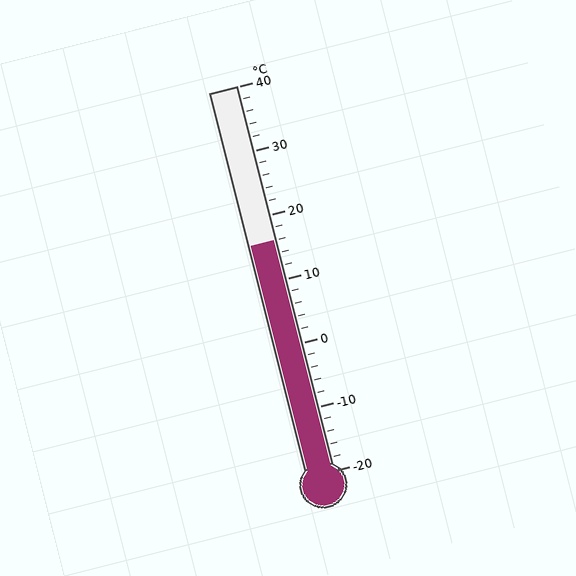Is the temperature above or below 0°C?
The temperature is above 0°C.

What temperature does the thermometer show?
The thermometer shows approximately 16°C.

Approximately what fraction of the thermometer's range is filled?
The thermometer is filled to approximately 60% of its range.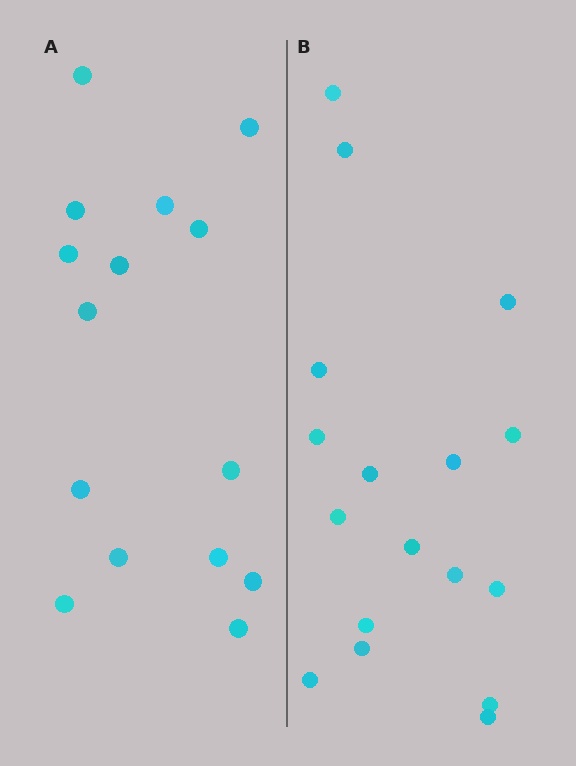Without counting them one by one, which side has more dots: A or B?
Region B (the right region) has more dots.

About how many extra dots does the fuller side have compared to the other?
Region B has just a few more — roughly 2 or 3 more dots than region A.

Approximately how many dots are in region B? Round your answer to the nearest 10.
About 20 dots. (The exact count is 17, which rounds to 20.)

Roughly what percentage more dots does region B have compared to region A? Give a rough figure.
About 15% more.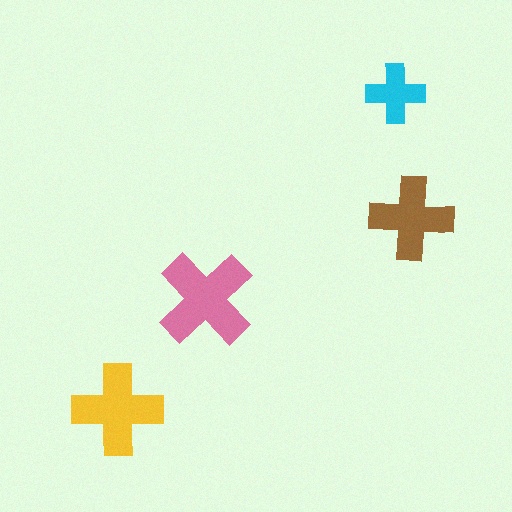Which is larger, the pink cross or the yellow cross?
The pink one.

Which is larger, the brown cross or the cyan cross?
The brown one.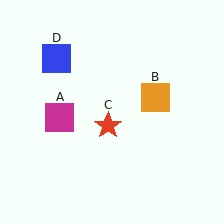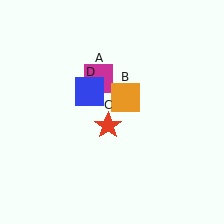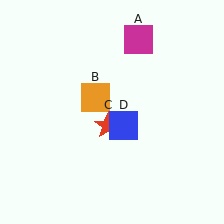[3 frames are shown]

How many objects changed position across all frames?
3 objects changed position: magenta square (object A), orange square (object B), blue square (object D).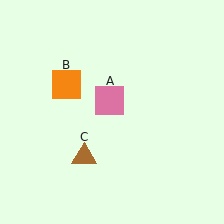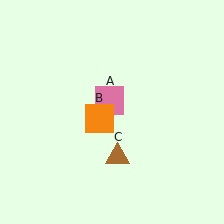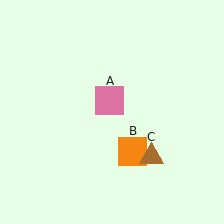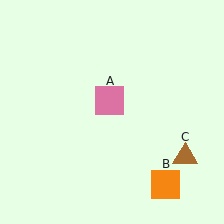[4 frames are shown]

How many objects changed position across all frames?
2 objects changed position: orange square (object B), brown triangle (object C).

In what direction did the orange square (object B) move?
The orange square (object B) moved down and to the right.